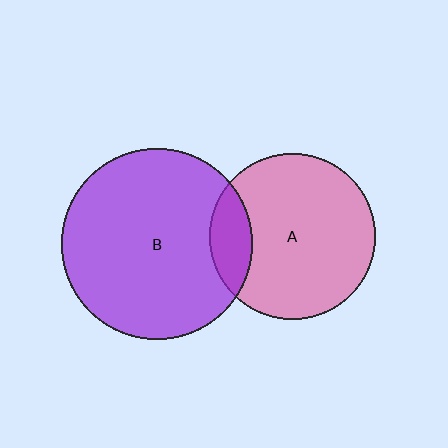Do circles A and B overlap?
Yes.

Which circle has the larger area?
Circle B (purple).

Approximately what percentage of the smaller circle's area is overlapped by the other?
Approximately 15%.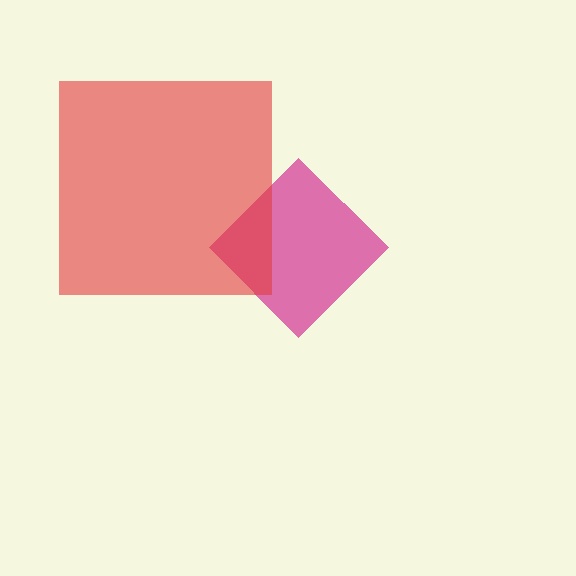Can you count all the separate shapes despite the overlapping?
Yes, there are 2 separate shapes.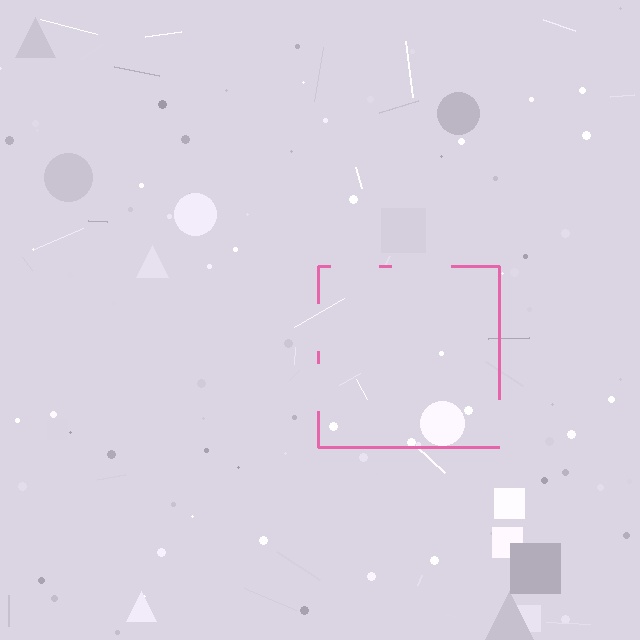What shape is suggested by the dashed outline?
The dashed outline suggests a square.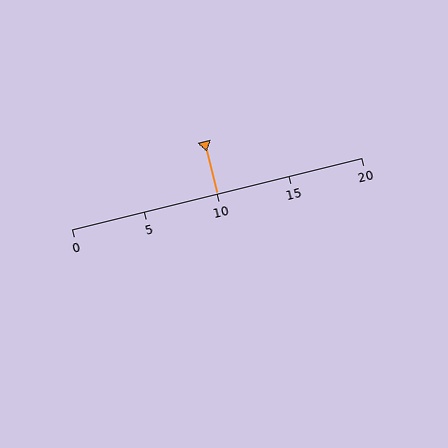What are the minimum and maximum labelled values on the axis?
The axis runs from 0 to 20.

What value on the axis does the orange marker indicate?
The marker indicates approximately 10.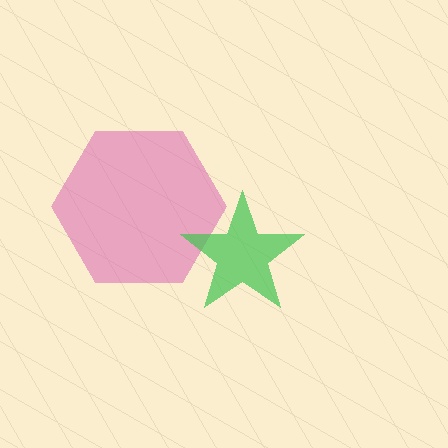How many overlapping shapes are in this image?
There are 2 overlapping shapes in the image.